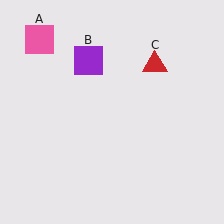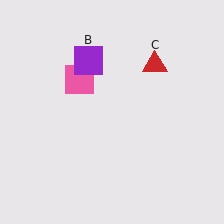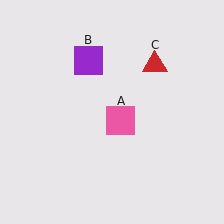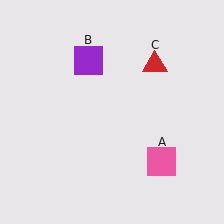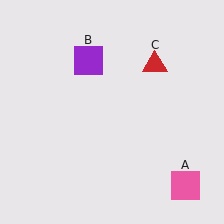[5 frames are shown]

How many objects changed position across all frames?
1 object changed position: pink square (object A).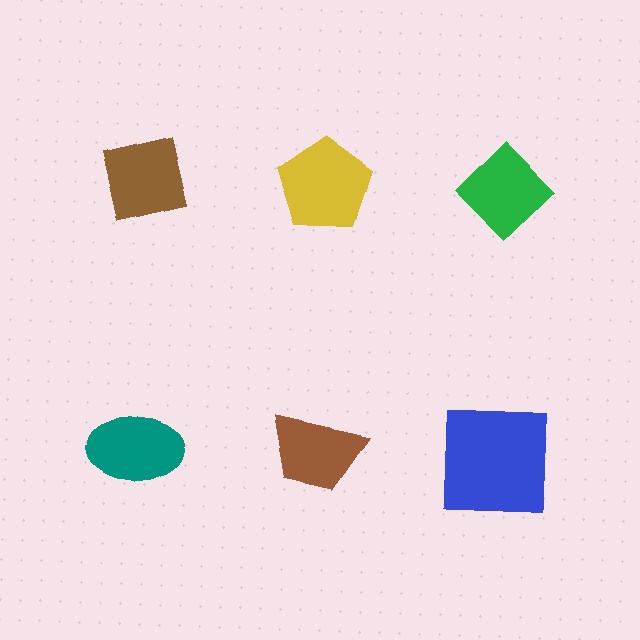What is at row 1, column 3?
A green diamond.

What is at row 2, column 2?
A brown trapezoid.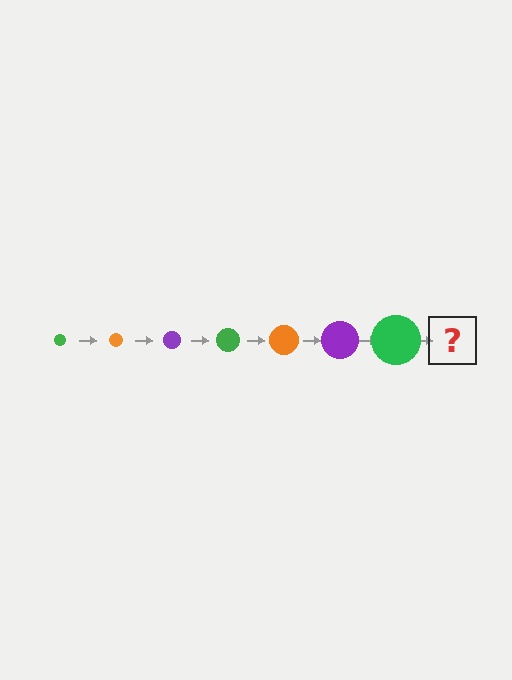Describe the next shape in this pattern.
It should be an orange circle, larger than the previous one.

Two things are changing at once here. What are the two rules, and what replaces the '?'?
The two rules are that the circle grows larger each step and the color cycles through green, orange, and purple. The '?' should be an orange circle, larger than the previous one.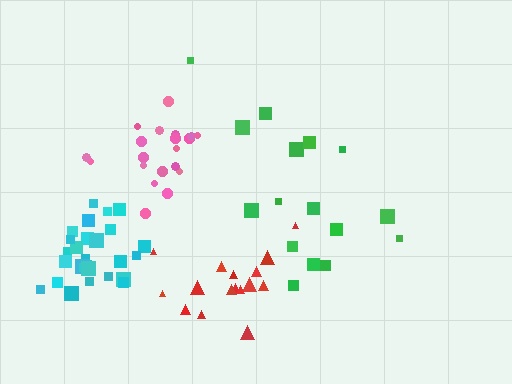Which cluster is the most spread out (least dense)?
Green.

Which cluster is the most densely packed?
Cyan.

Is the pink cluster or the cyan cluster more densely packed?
Cyan.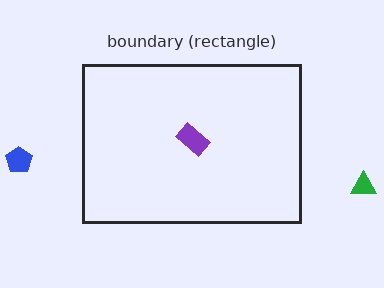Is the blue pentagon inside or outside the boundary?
Outside.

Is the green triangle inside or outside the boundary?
Outside.